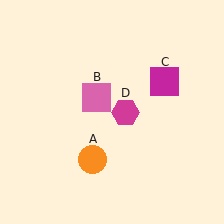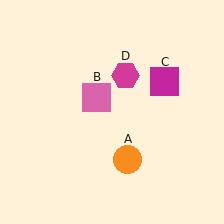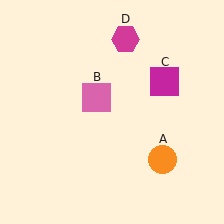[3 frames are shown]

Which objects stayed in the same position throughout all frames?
Pink square (object B) and magenta square (object C) remained stationary.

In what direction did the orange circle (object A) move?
The orange circle (object A) moved right.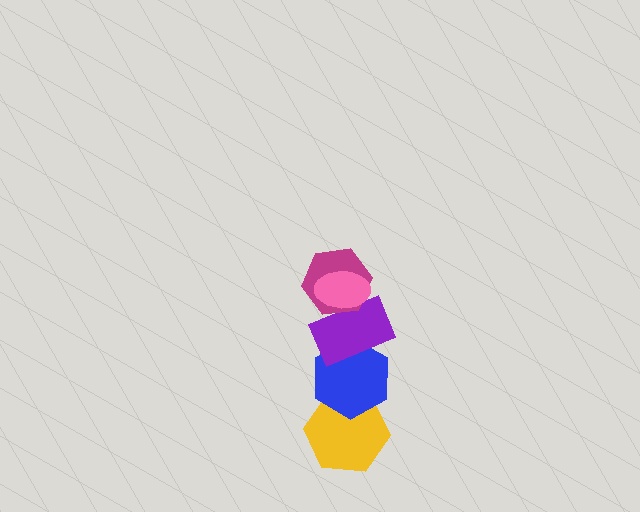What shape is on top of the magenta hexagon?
The pink ellipse is on top of the magenta hexagon.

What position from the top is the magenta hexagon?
The magenta hexagon is 2nd from the top.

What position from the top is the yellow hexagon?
The yellow hexagon is 5th from the top.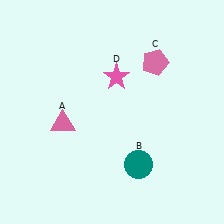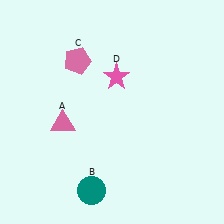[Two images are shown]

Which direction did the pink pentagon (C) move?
The pink pentagon (C) moved left.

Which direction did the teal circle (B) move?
The teal circle (B) moved left.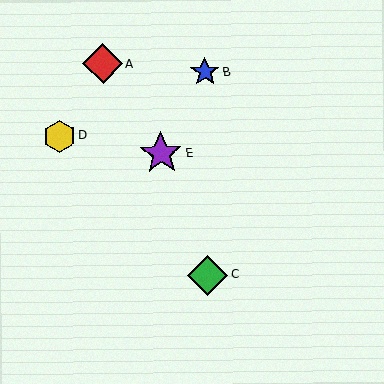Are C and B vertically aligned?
Yes, both are at x≈207.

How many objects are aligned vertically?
2 objects (B, C) are aligned vertically.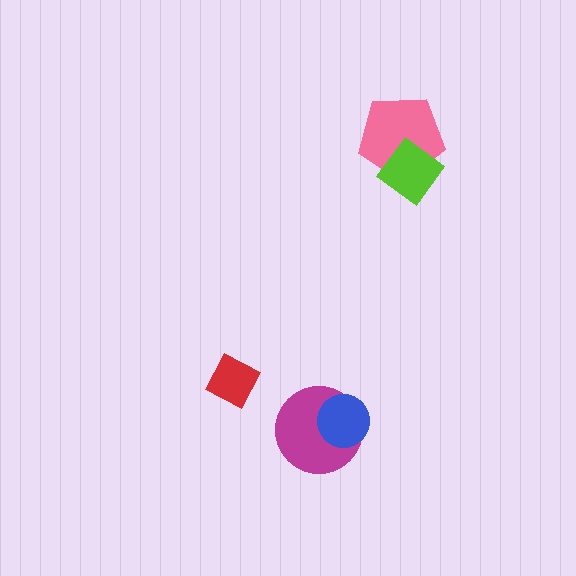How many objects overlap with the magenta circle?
1 object overlaps with the magenta circle.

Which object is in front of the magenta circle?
The blue circle is in front of the magenta circle.